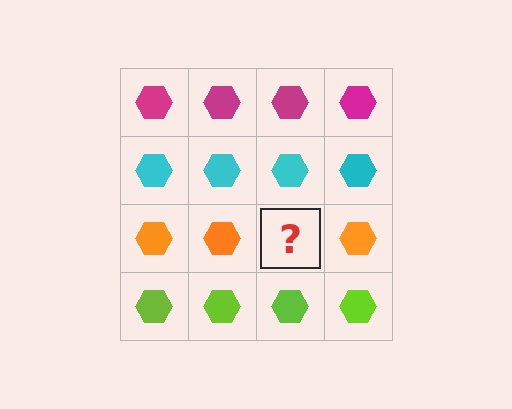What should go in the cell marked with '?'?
The missing cell should contain an orange hexagon.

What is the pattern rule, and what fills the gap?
The rule is that each row has a consistent color. The gap should be filled with an orange hexagon.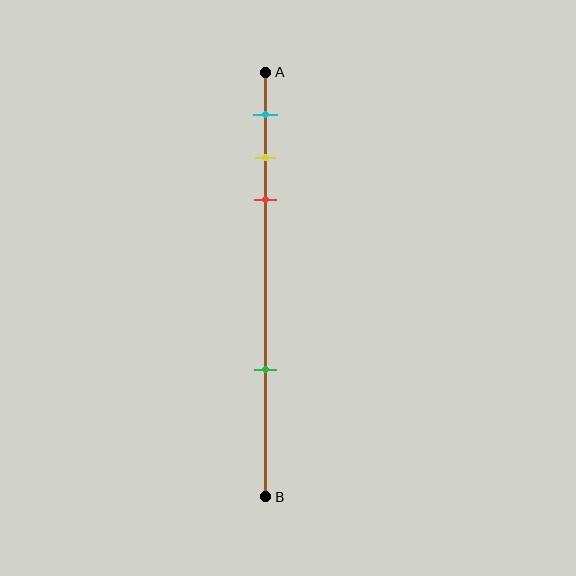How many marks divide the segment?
There are 4 marks dividing the segment.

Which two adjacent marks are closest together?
The yellow and red marks are the closest adjacent pair.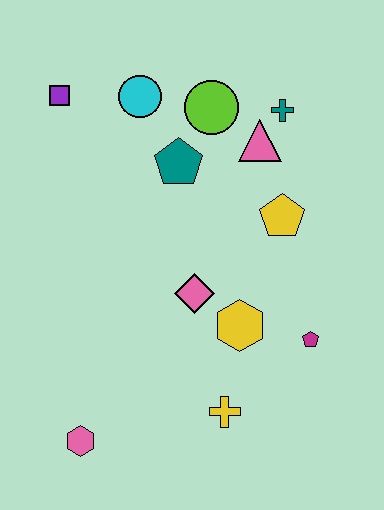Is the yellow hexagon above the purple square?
No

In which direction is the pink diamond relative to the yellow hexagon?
The pink diamond is to the left of the yellow hexagon.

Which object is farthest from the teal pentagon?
The pink hexagon is farthest from the teal pentagon.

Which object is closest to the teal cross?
The pink triangle is closest to the teal cross.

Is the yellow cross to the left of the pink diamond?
No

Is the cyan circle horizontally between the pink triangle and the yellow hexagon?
No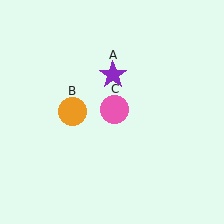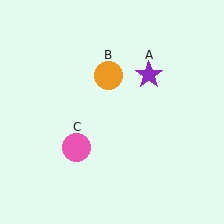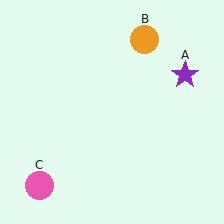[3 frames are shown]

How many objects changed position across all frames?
3 objects changed position: purple star (object A), orange circle (object B), pink circle (object C).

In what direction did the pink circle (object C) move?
The pink circle (object C) moved down and to the left.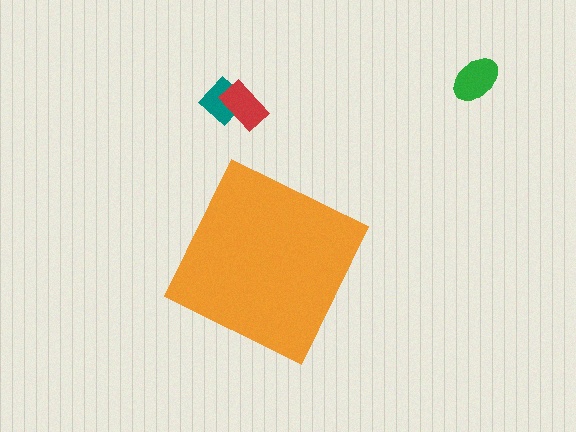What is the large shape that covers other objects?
An orange diamond.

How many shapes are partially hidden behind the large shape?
0 shapes are partially hidden.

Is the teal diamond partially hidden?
No, the teal diamond is fully visible.